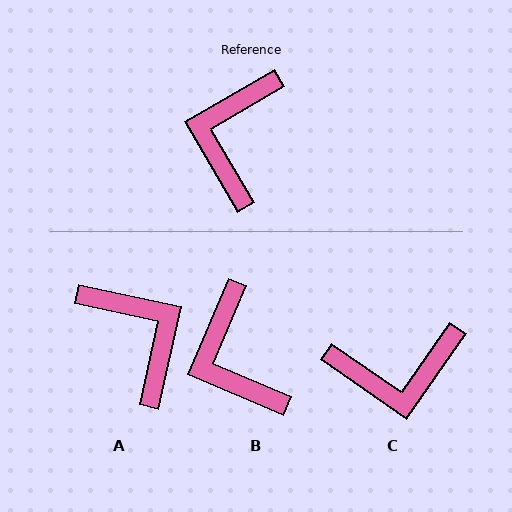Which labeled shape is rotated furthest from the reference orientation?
A, about 133 degrees away.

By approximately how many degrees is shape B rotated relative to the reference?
Approximately 37 degrees counter-clockwise.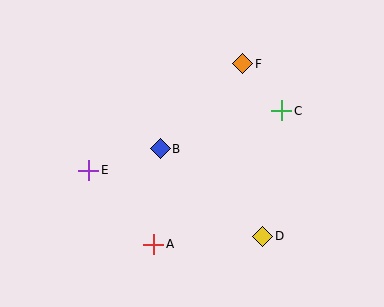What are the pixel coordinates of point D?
Point D is at (263, 236).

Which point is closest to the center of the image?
Point B at (160, 149) is closest to the center.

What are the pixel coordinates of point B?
Point B is at (160, 149).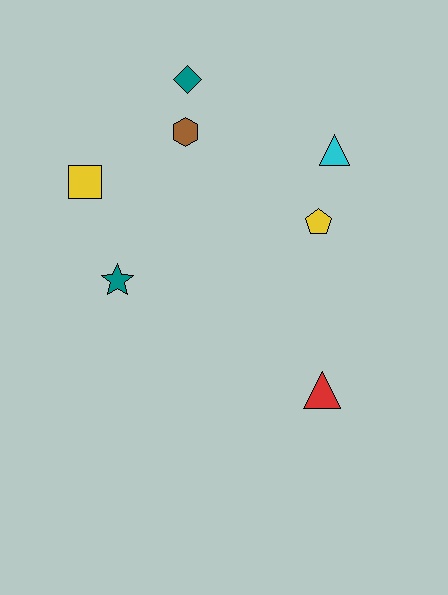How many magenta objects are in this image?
There are no magenta objects.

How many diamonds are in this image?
There is 1 diamond.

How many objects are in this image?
There are 7 objects.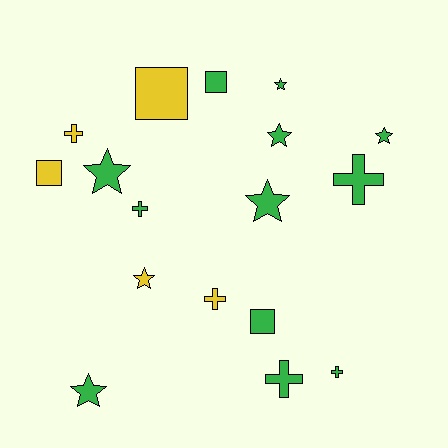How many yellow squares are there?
There are 2 yellow squares.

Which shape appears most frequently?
Star, with 7 objects.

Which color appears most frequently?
Green, with 12 objects.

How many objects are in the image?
There are 17 objects.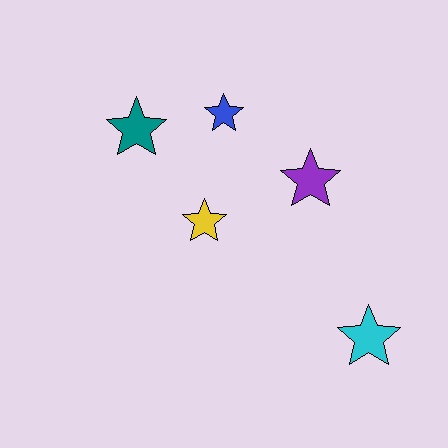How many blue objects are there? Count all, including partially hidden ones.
There is 1 blue object.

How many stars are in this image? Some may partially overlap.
There are 5 stars.